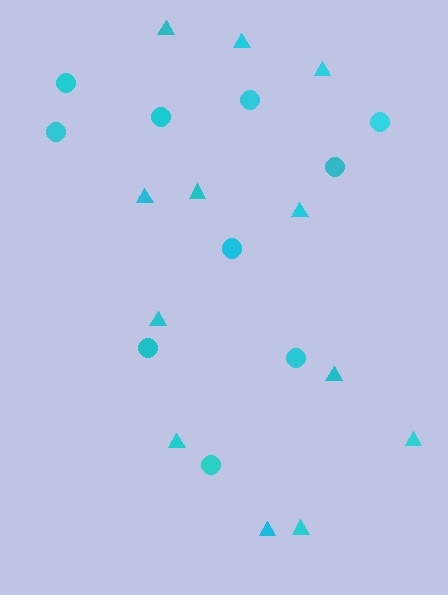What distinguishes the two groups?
There are 2 groups: one group of triangles (12) and one group of circles (10).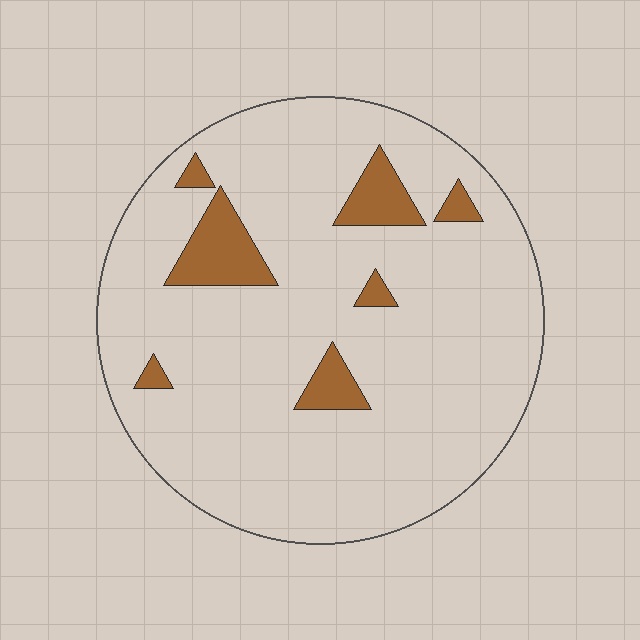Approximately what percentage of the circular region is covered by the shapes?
Approximately 10%.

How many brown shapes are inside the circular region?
7.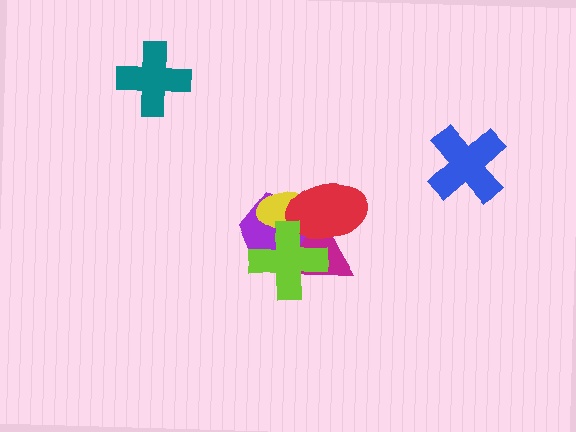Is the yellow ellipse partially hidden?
Yes, it is partially covered by another shape.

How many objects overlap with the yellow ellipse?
4 objects overlap with the yellow ellipse.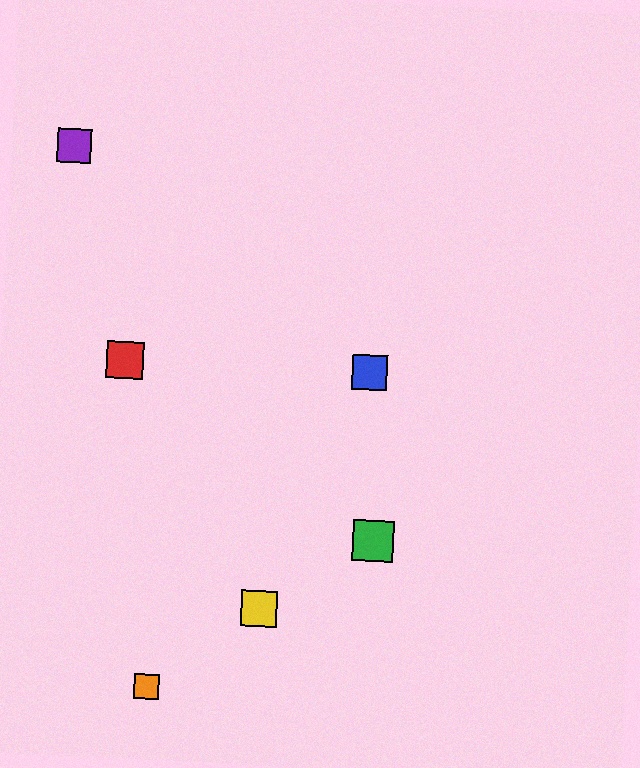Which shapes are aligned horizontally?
The red square, the blue square are aligned horizontally.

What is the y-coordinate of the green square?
The green square is at y≈541.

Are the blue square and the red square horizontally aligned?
Yes, both are at y≈372.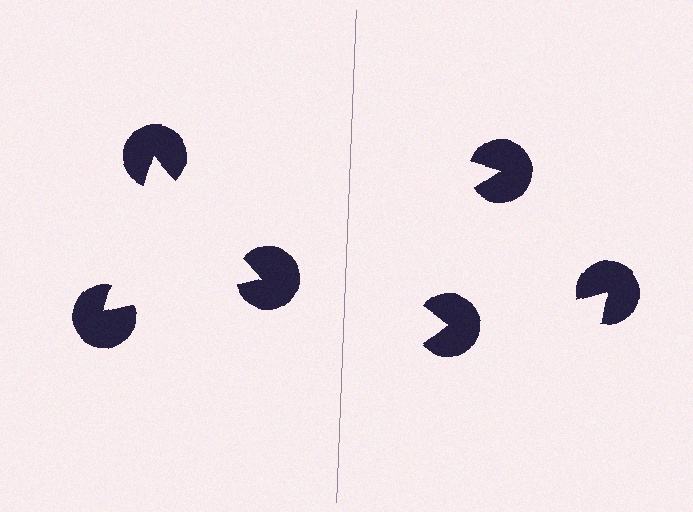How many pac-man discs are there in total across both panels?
6 — 3 on each side.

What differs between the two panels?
The pac-man discs are positioned identically on both sides; only the wedge orientations differ. On the left they align to a triangle; on the right they are misaligned.